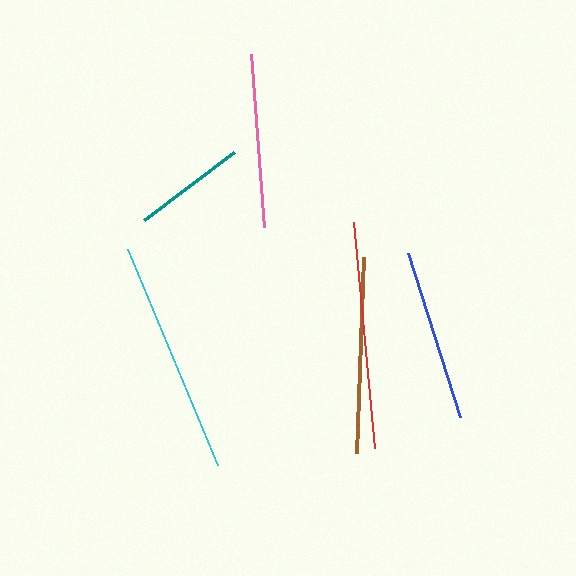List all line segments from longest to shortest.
From longest to shortest: cyan, red, brown, pink, blue, teal.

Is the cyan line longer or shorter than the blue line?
The cyan line is longer than the blue line.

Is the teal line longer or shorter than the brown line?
The brown line is longer than the teal line.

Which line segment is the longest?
The cyan line is the longest at approximately 234 pixels.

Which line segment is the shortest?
The teal line is the shortest at approximately 113 pixels.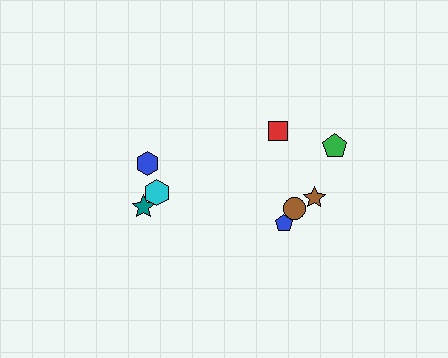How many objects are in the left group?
There are 3 objects.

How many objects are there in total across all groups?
There are 8 objects.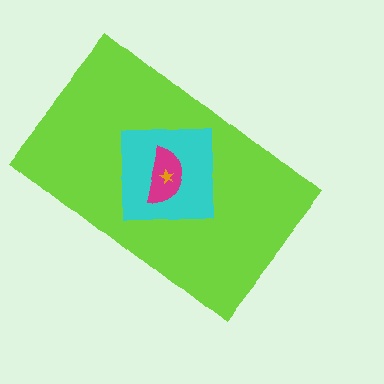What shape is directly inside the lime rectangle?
The cyan square.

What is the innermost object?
The orange star.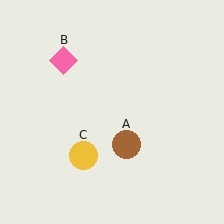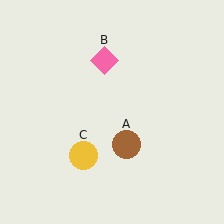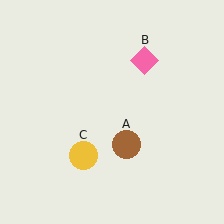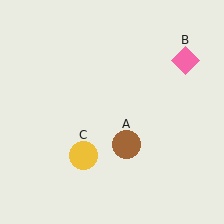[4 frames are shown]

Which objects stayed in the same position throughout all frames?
Brown circle (object A) and yellow circle (object C) remained stationary.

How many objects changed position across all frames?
1 object changed position: pink diamond (object B).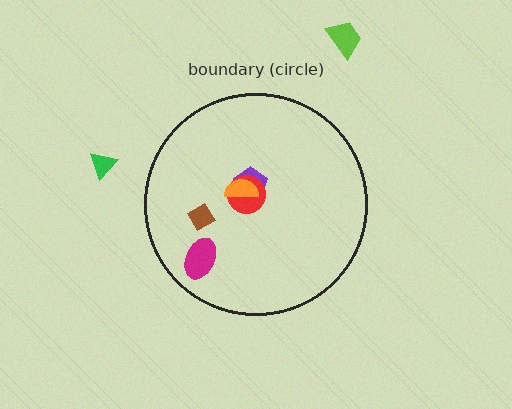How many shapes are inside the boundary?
5 inside, 2 outside.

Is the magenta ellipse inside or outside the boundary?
Inside.